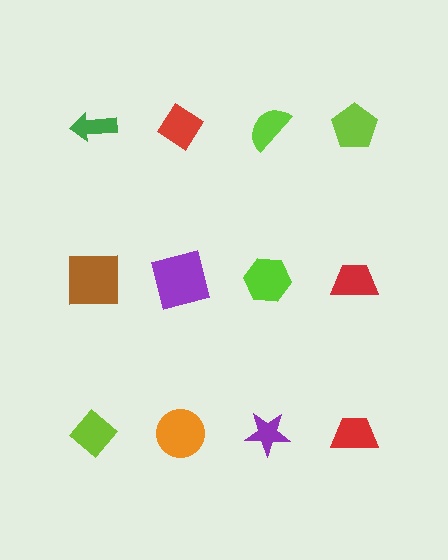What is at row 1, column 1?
A green arrow.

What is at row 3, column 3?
A purple star.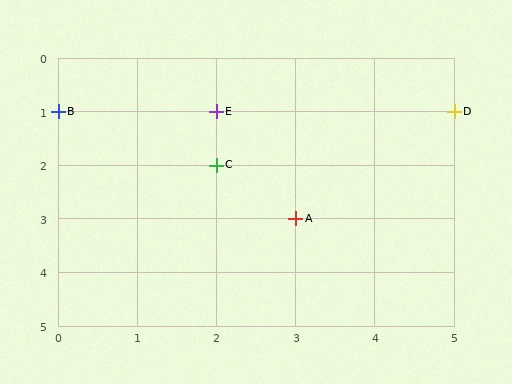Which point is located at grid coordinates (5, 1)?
Point D is at (5, 1).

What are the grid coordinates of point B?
Point B is at grid coordinates (0, 1).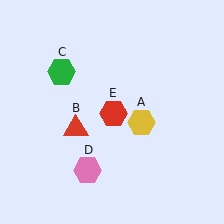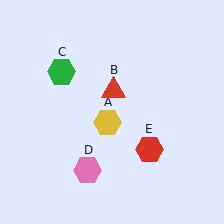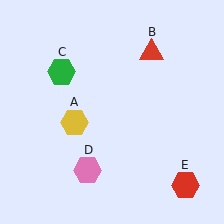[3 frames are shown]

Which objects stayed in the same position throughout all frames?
Green hexagon (object C) and pink hexagon (object D) remained stationary.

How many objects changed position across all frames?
3 objects changed position: yellow hexagon (object A), red triangle (object B), red hexagon (object E).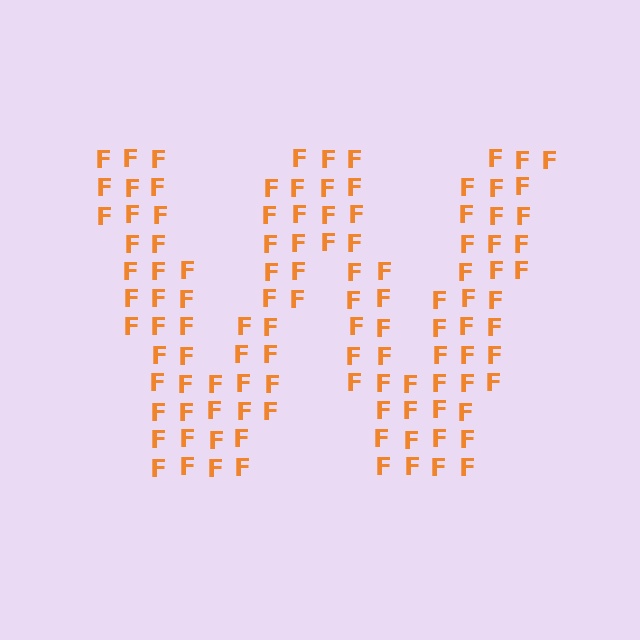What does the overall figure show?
The overall figure shows the letter W.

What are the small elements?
The small elements are letter F's.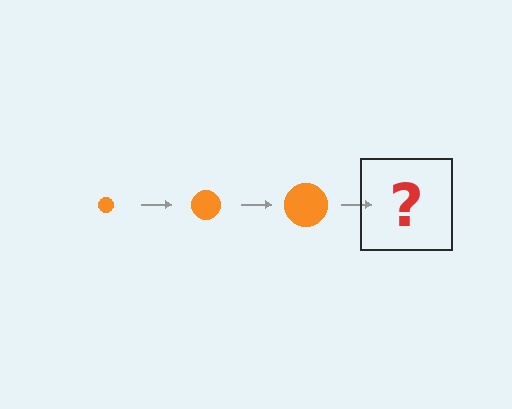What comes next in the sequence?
The next element should be an orange circle, larger than the previous one.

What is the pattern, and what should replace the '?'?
The pattern is that the circle gets progressively larger each step. The '?' should be an orange circle, larger than the previous one.